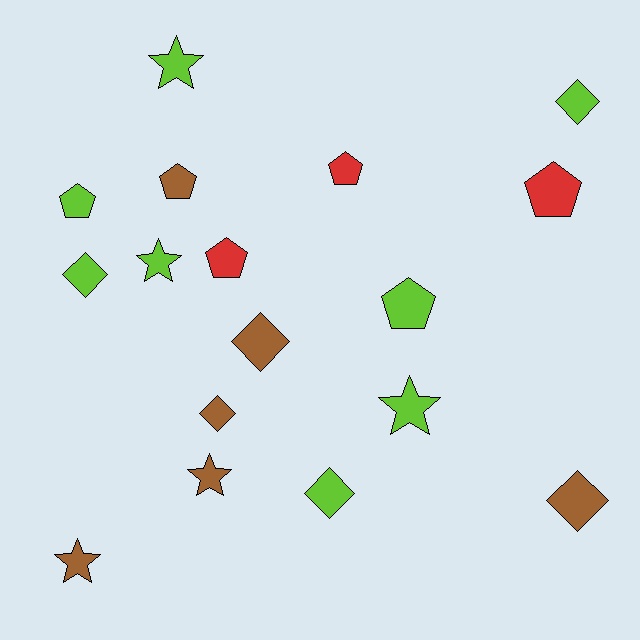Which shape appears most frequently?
Diamond, with 6 objects.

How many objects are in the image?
There are 17 objects.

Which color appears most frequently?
Lime, with 8 objects.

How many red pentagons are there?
There are 3 red pentagons.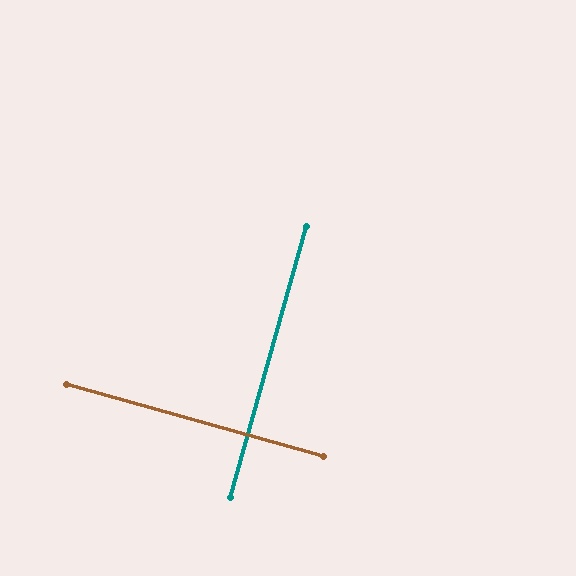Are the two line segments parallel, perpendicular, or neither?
Perpendicular — they meet at approximately 90°.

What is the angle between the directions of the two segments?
Approximately 90 degrees.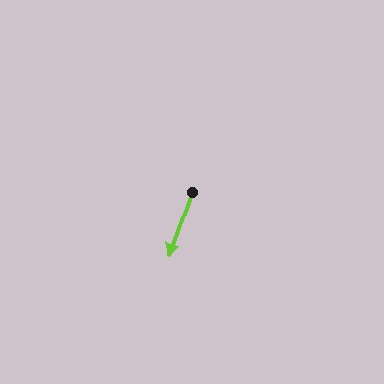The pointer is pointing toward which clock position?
Roughly 7 o'clock.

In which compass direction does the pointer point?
South.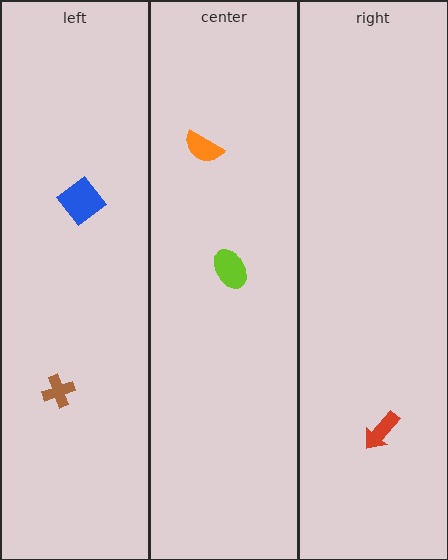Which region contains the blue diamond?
The left region.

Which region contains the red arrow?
The right region.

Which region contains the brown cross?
The left region.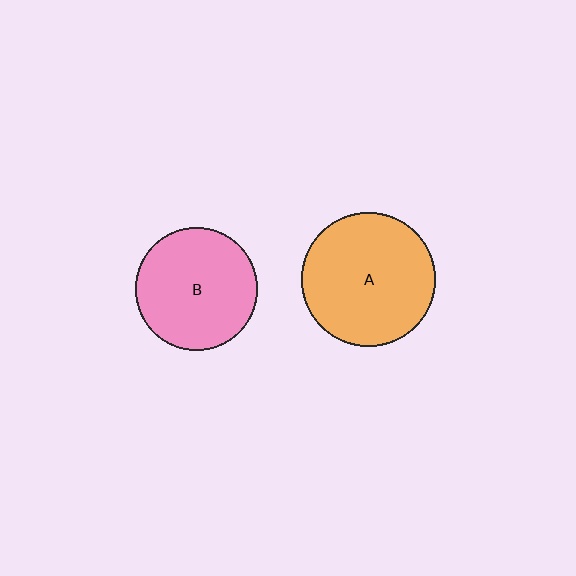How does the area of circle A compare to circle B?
Approximately 1.2 times.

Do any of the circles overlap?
No, none of the circles overlap.